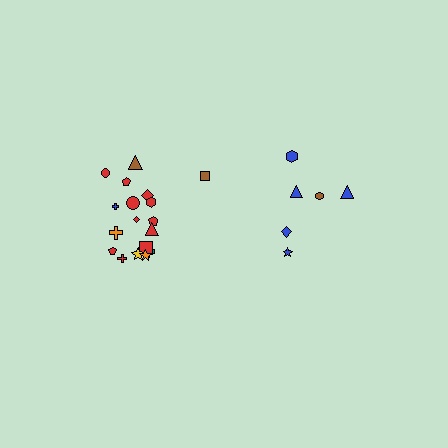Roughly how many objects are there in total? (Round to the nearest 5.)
Roughly 25 objects in total.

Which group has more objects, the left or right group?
The left group.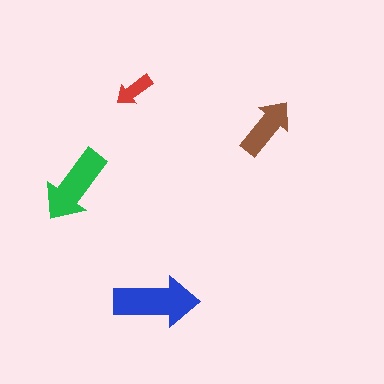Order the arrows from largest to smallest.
the blue one, the green one, the brown one, the red one.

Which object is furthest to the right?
The brown arrow is rightmost.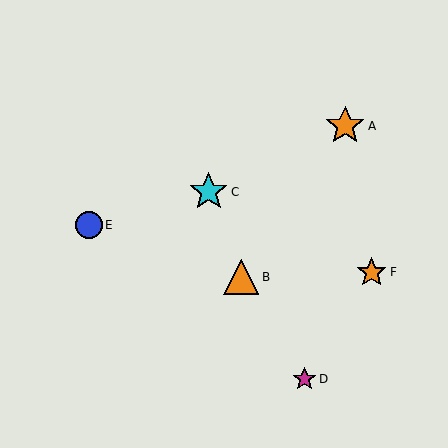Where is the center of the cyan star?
The center of the cyan star is at (209, 192).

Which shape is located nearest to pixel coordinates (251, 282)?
The orange triangle (labeled B) at (241, 277) is nearest to that location.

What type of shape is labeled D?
Shape D is a magenta star.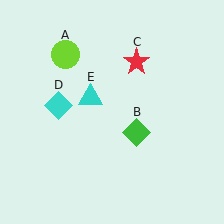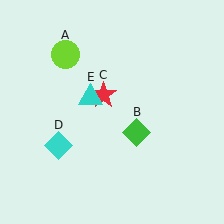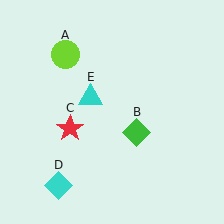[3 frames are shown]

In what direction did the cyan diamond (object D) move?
The cyan diamond (object D) moved down.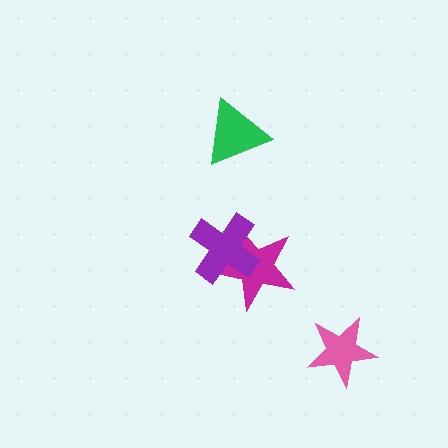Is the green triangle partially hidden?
No, no other shape covers it.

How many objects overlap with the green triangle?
0 objects overlap with the green triangle.